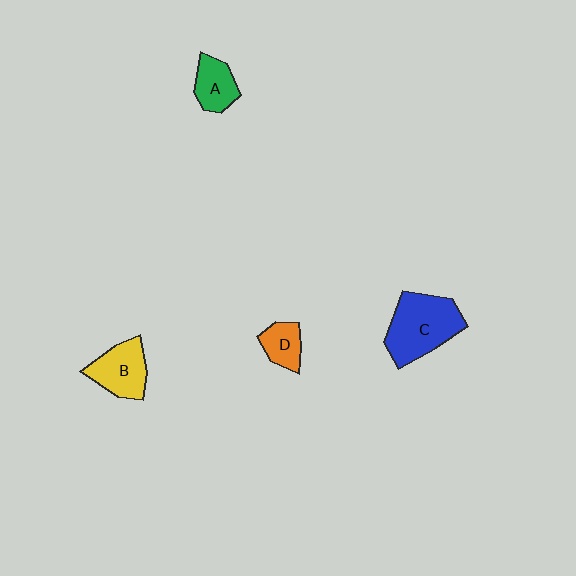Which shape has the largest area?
Shape C (blue).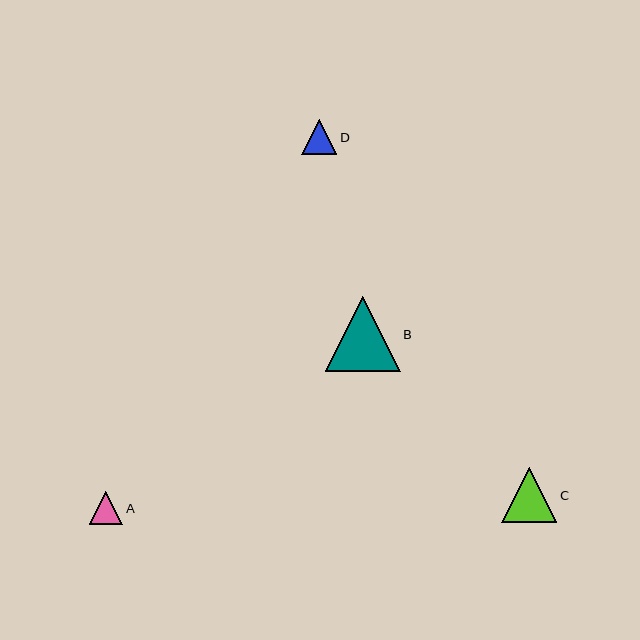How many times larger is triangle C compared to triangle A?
Triangle C is approximately 1.6 times the size of triangle A.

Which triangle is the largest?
Triangle B is the largest with a size of approximately 75 pixels.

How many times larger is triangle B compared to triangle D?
Triangle B is approximately 2.1 times the size of triangle D.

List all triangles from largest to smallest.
From largest to smallest: B, C, D, A.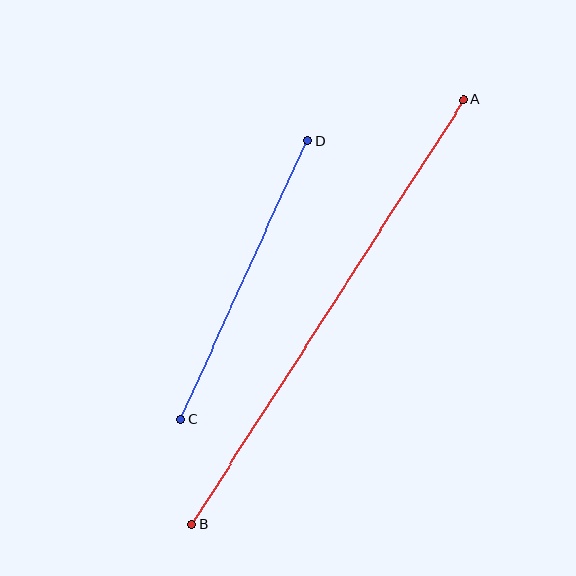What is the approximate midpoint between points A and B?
The midpoint is at approximately (328, 312) pixels.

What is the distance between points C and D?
The distance is approximately 306 pixels.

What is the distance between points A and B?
The distance is approximately 504 pixels.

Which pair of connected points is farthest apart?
Points A and B are farthest apart.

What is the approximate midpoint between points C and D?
The midpoint is at approximately (244, 280) pixels.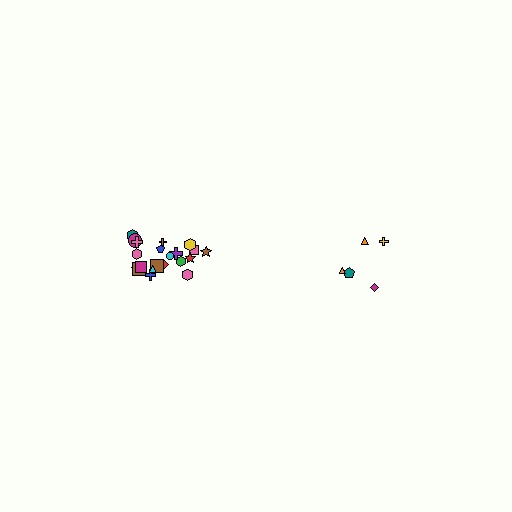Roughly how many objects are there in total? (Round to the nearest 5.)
Roughly 25 objects in total.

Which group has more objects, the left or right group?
The left group.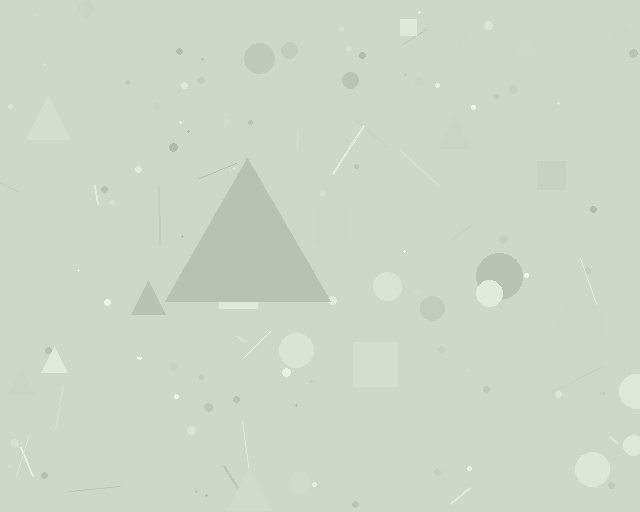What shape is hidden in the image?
A triangle is hidden in the image.